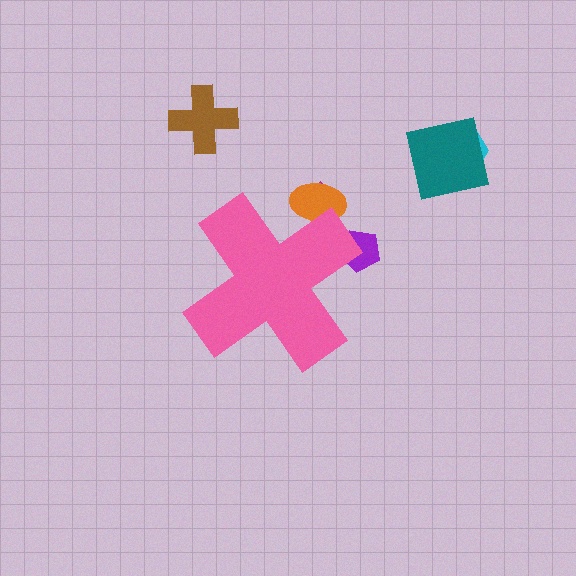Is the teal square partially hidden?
No, the teal square is fully visible.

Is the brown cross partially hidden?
No, the brown cross is fully visible.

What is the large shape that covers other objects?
A pink cross.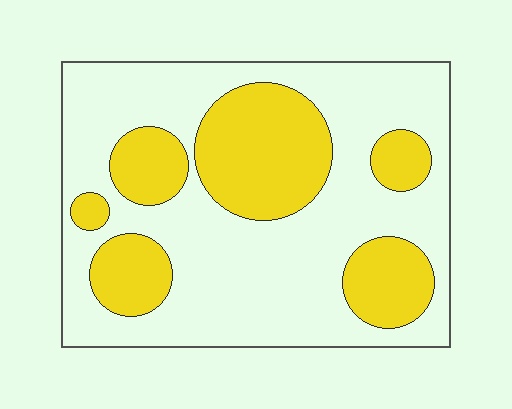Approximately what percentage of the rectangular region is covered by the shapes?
Approximately 35%.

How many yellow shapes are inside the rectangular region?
6.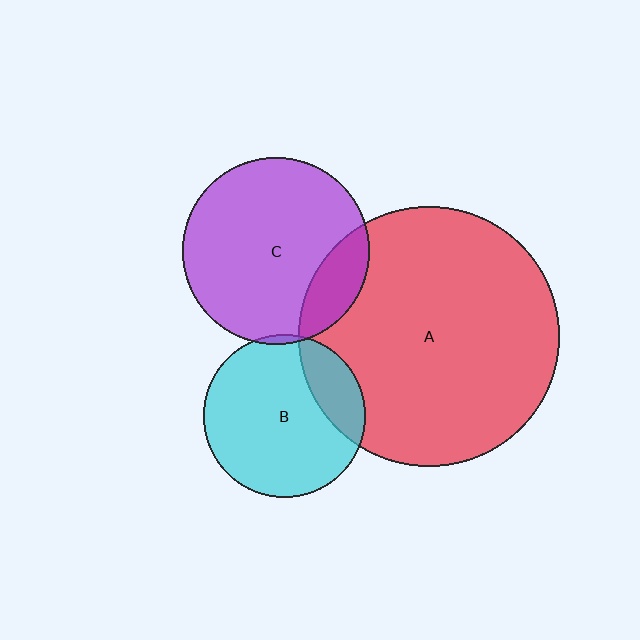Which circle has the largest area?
Circle A (red).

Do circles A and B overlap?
Yes.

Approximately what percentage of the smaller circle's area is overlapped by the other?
Approximately 20%.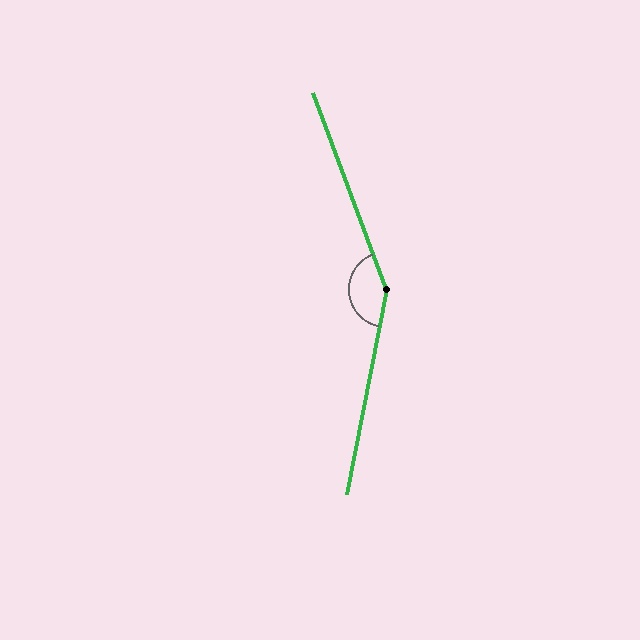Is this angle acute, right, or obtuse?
It is obtuse.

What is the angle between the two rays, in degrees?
Approximately 149 degrees.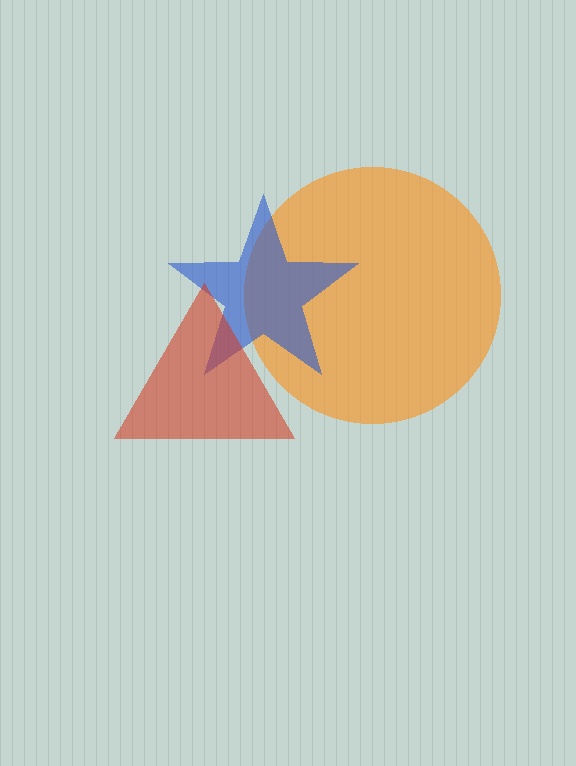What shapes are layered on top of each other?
The layered shapes are: an orange circle, a blue star, a red triangle.